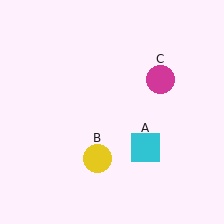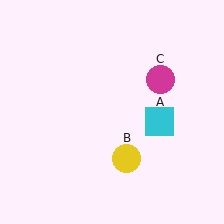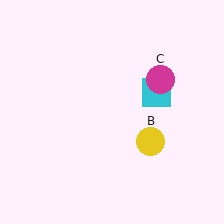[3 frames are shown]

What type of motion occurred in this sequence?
The cyan square (object A), yellow circle (object B) rotated counterclockwise around the center of the scene.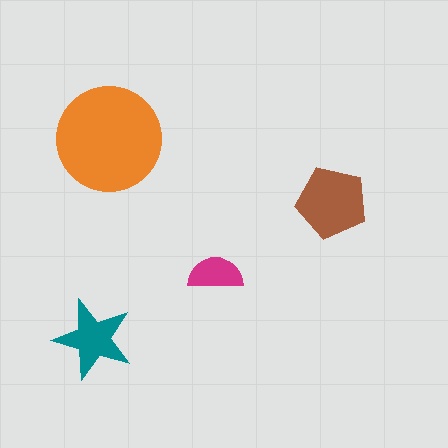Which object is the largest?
The orange circle.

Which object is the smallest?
The magenta semicircle.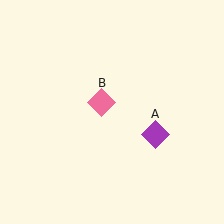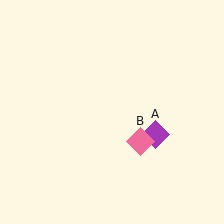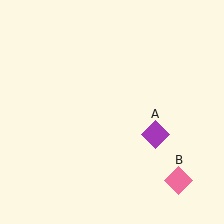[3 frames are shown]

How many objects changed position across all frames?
1 object changed position: pink diamond (object B).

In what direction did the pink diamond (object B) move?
The pink diamond (object B) moved down and to the right.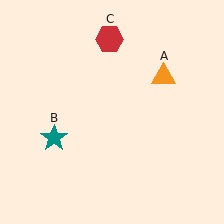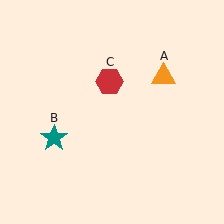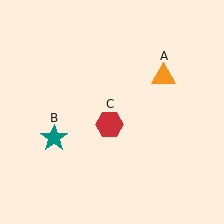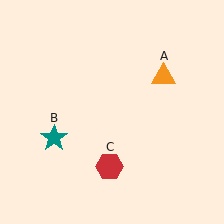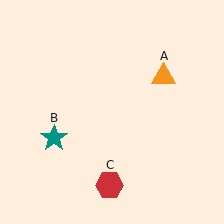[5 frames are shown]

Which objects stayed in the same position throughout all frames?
Orange triangle (object A) and teal star (object B) remained stationary.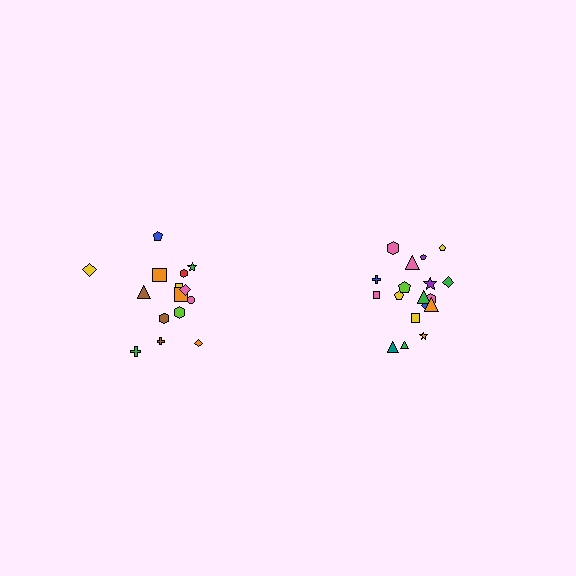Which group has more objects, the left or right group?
The right group.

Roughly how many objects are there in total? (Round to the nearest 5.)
Roughly 35 objects in total.